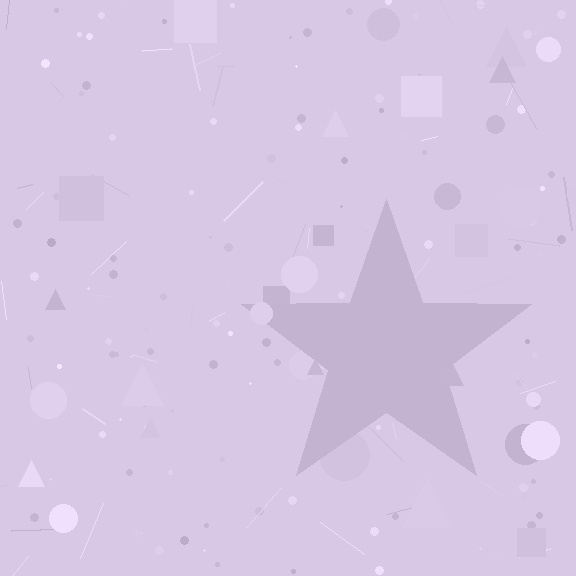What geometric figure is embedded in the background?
A star is embedded in the background.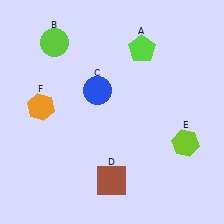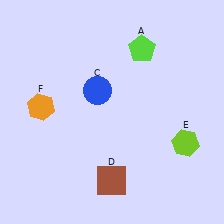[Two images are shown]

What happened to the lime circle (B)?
The lime circle (B) was removed in Image 2. It was in the top-left area of Image 1.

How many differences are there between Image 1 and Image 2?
There is 1 difference between the two images.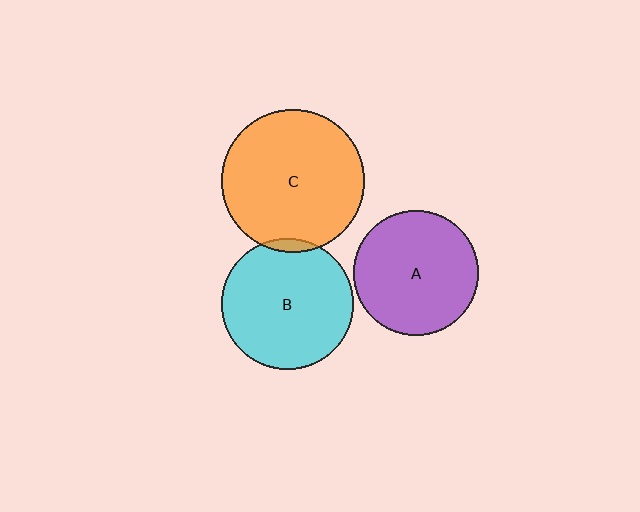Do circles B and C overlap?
Yes.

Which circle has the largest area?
Circle C (orange).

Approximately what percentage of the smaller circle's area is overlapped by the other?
Approximately 5%.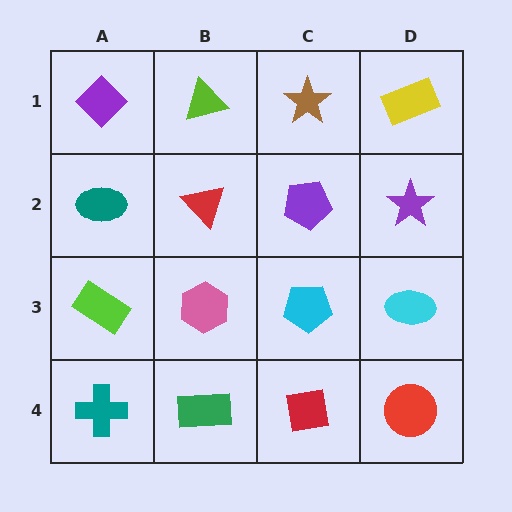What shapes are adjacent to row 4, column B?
A pink hexagon (row 3, column B), a teal cross (row 4, column A), a red square (row 4, column C).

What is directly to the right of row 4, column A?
A green rectangle.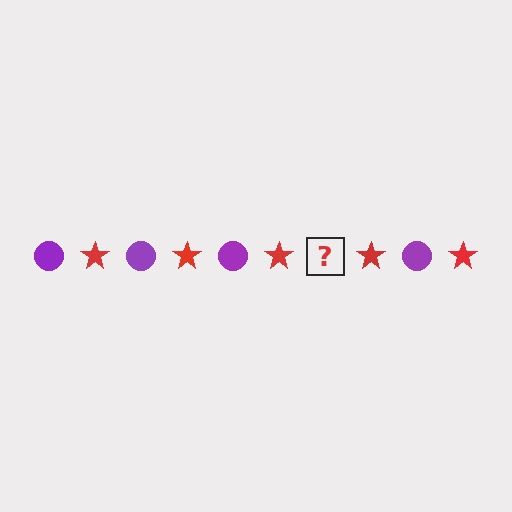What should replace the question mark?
The question mark should be replaced with a purple circle.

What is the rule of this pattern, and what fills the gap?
The rule is that the pattern alternates between purple circle and red star. The gap should be filled with a purple circle.